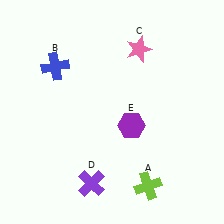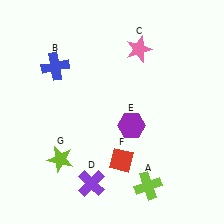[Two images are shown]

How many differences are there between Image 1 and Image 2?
There are 2 differences between the two images.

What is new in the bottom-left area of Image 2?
A lime star (G) was added in the bottom-left area of Image 2.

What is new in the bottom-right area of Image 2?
A red diamond (F) was added in the bottom-right area of Image 2.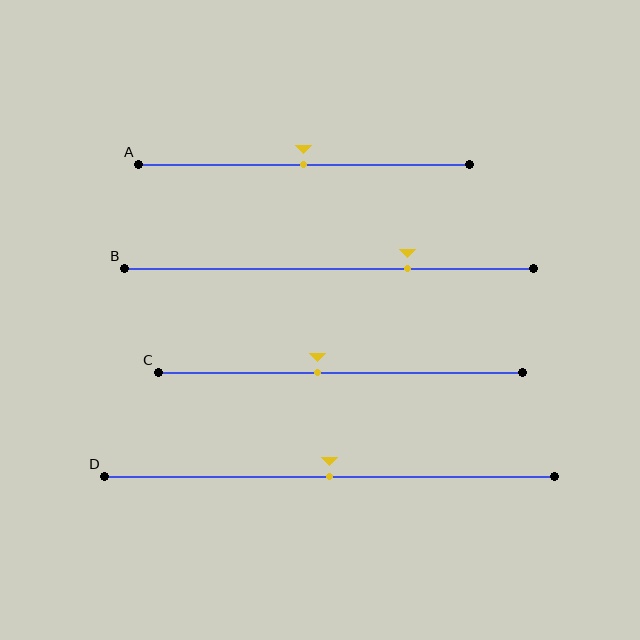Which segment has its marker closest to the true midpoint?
Segment A has its marker closest to the true midpoint.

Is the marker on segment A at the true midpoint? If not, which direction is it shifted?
Yes, the marker on segment A is at the true midpoint.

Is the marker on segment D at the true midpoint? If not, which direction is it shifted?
Yes, the marker on segment D is at the true midpoint.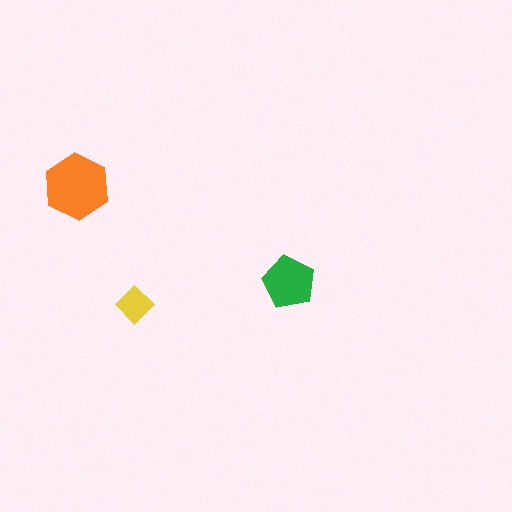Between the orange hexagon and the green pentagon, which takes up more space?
The orange hexagon.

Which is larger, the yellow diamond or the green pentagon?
The green pentagon.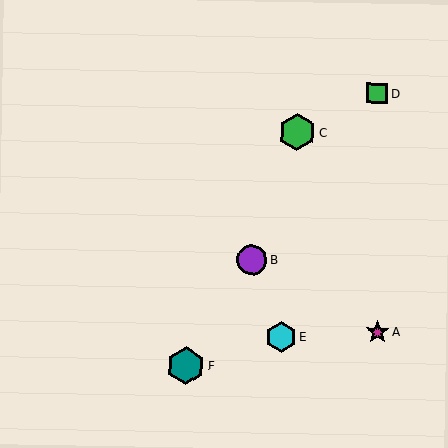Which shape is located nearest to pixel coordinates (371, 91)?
The green square (labeled D) at (377, 93) is nearest to that location.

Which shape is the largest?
The teal hexagon (labeled F) is the largest.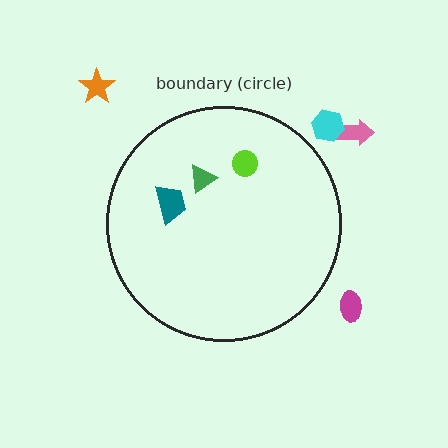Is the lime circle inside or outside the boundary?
Inside.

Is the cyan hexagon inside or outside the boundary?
Outside.